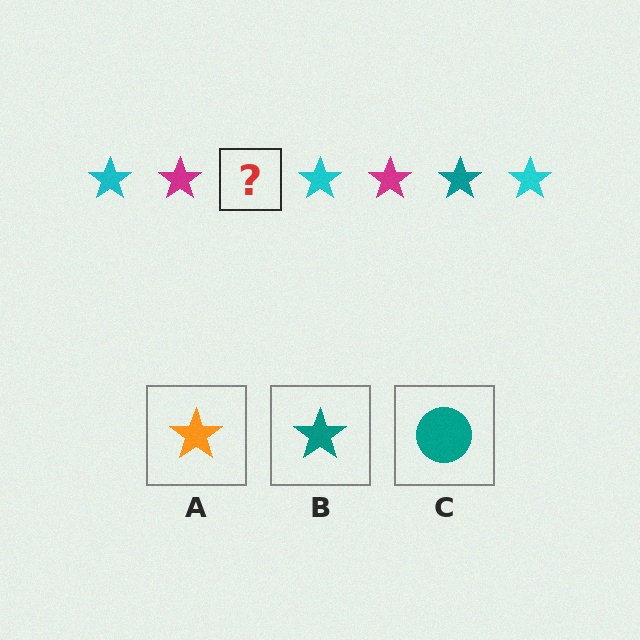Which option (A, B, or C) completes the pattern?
B.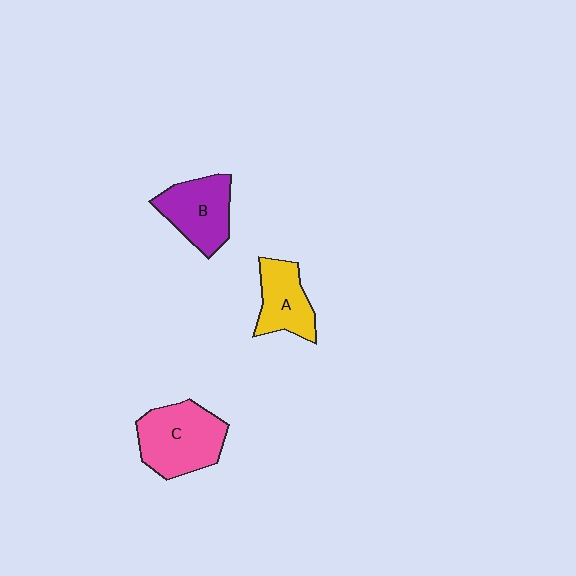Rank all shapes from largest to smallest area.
From largest to smallest: C (pink), B (purple), A (yellow).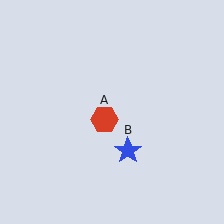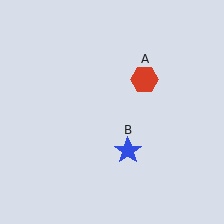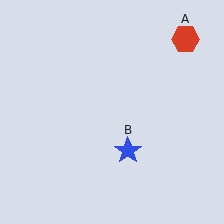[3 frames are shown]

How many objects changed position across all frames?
1 object changed position: red hexagon (object A).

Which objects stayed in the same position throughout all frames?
Blue star (object B) remained stationary.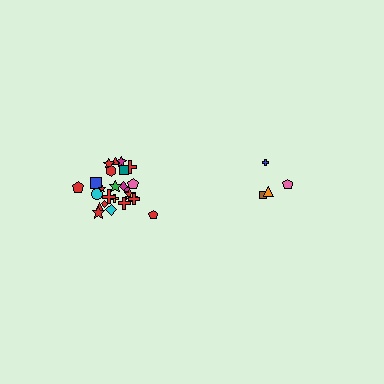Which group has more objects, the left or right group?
The left group.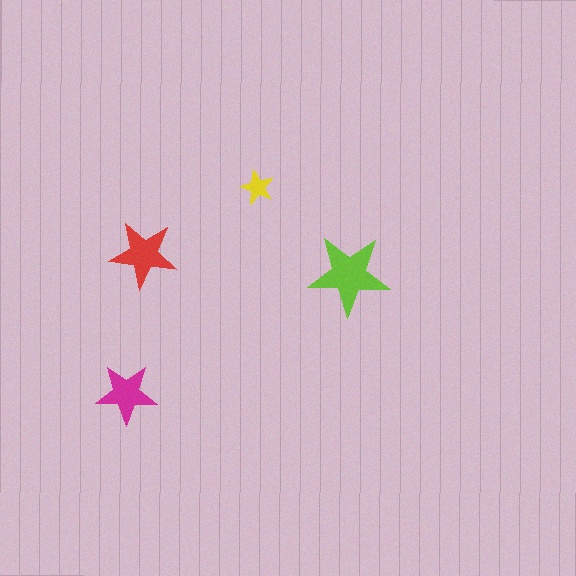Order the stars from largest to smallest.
the lime one, the red one, the magenta one, the yellow one.